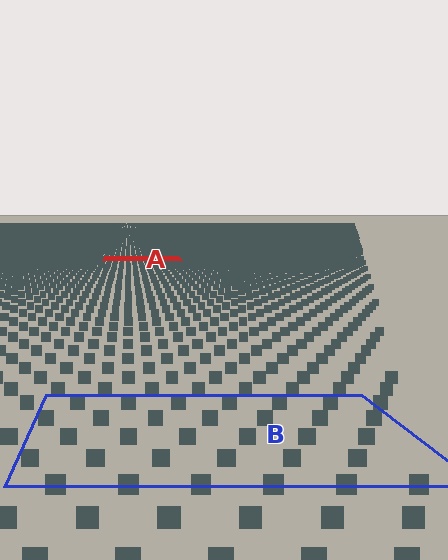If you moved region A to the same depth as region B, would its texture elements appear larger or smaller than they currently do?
They would appear larger. At a closer depth, the same texture elements are projected at a bigger on-screen size.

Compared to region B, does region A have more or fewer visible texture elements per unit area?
Region A has more texture elements per unit area — they are packed more densely because it is farther away.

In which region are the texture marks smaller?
The texture marks are smaller in region A, because it is farther away.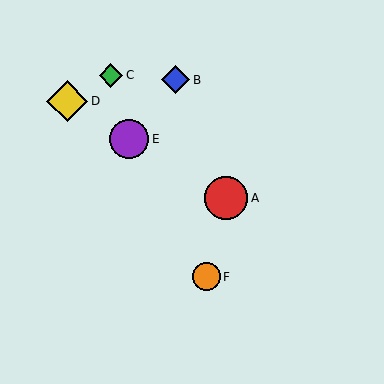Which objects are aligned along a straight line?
Objects A, D, E are aligned along a straight line.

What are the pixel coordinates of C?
Object C is at (111, 75).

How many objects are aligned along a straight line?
3 objects (A, D, E) are aligned along a straight line.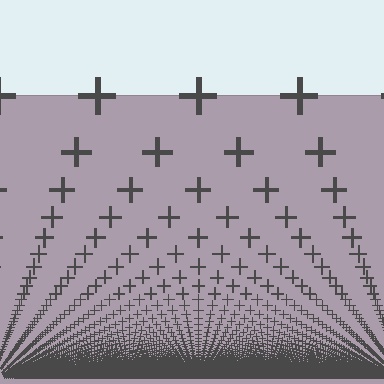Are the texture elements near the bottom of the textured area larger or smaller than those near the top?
Smaller. The gradient is inverted — elements near the bottom are smaller and denser.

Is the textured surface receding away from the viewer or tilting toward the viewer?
The surface appears to tilt toward the viewer. Texture elements get larger and sparser toward the top.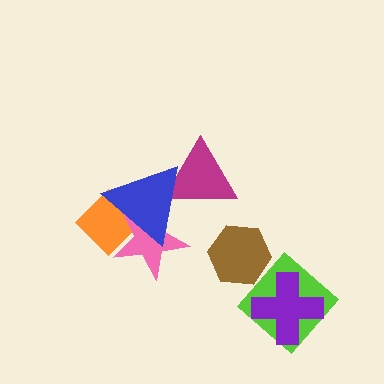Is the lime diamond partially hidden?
Yes, it is partially covered by another shape.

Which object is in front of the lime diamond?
The purple cross is in front of the lime diamond.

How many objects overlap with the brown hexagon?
0 objects overlap with the brown hexagon.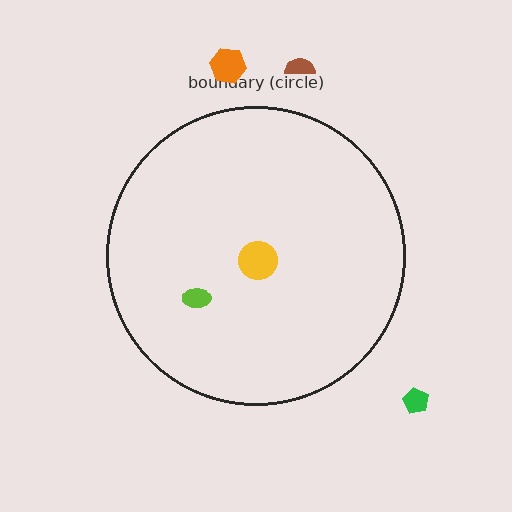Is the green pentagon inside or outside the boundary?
Outside.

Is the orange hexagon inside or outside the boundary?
Outside.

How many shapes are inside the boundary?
2 inside, 3 outside.